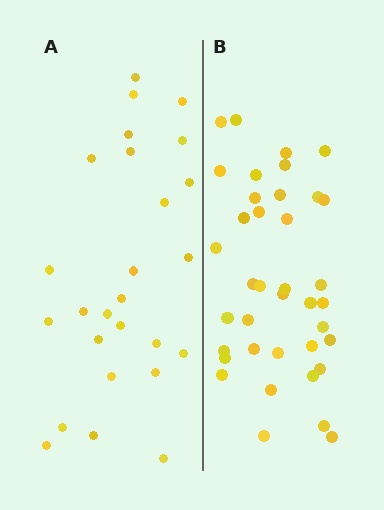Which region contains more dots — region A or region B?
Region B (the right region) has more dots.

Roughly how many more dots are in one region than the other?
Region B has roughly 12 or so more dots than region A.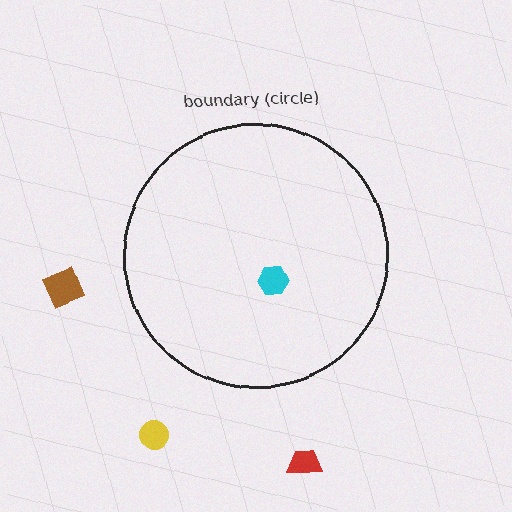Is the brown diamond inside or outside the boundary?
Outside.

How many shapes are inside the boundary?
1 inside, 3 outside.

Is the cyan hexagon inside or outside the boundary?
Inside.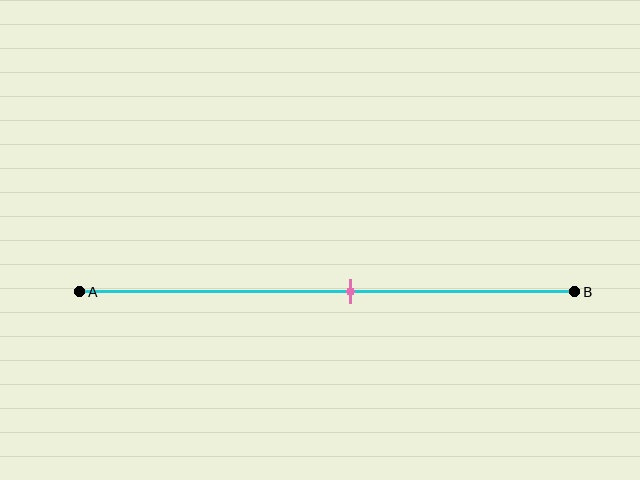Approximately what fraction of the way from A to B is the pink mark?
The pink mark is approximately 55% of the way from A to B.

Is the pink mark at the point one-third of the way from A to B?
No, the mark is at about 55% from A, not at the 33% one-third point.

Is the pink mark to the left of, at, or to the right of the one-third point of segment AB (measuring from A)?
The pink mark is to the right of the one-third point of segment AB.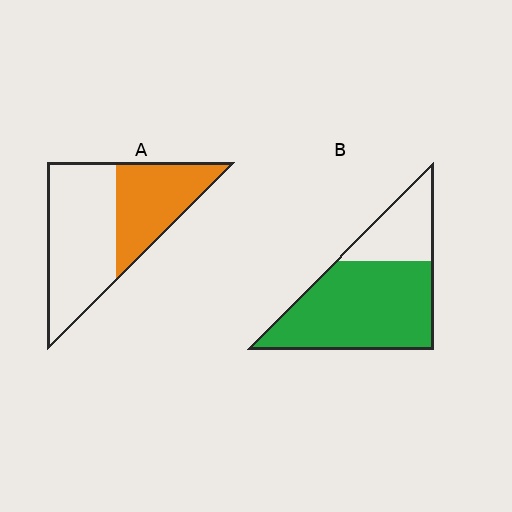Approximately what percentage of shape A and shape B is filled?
A is approximately 40% and B is approximately 70%.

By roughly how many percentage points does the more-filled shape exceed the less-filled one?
By roughly 30 percentage points (B over A).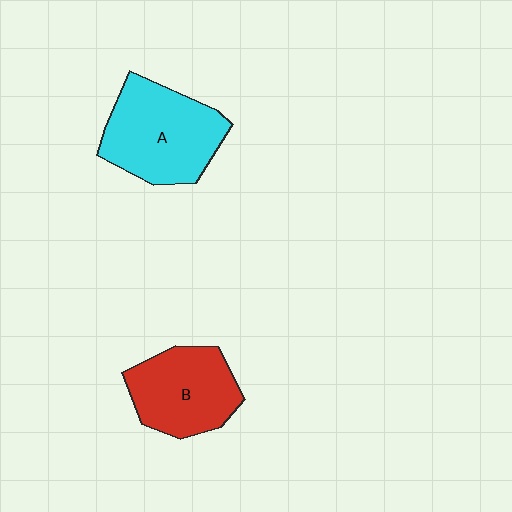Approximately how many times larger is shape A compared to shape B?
Approximately 1.2 times.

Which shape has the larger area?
Shape A (cyan).